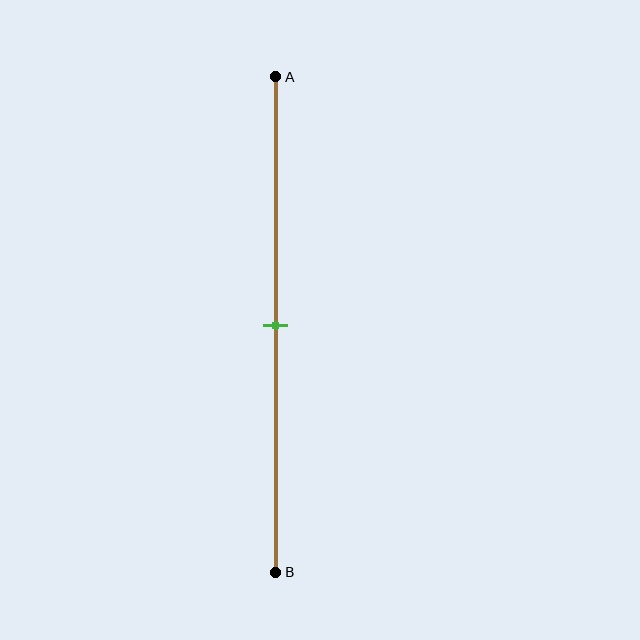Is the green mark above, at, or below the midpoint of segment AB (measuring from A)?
The green mark is approximately at the midpoint of segment AB.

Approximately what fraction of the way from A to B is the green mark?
The green mark is approximately 50% of the way from A to B.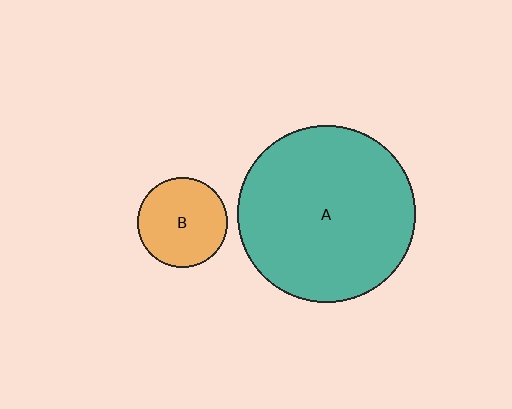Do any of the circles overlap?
No, none of the circles overlap.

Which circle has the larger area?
Circle A (teal).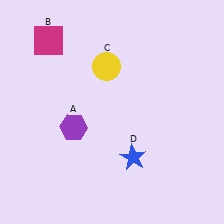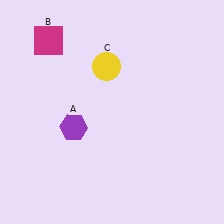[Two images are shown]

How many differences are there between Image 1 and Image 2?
There is 1 difference between the two images.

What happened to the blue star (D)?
The blue star (D) was removed in Image 2. It was in the bottom-right area of Image 1.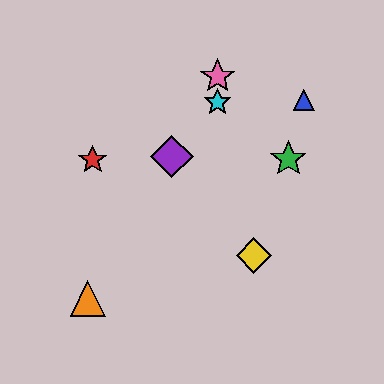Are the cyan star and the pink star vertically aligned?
Yes, both are at x≈218.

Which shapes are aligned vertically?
The cyan star, the pink star are aligned vertically.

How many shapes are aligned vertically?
2 shapes (the cyan star, the pink star) are aligned vertically.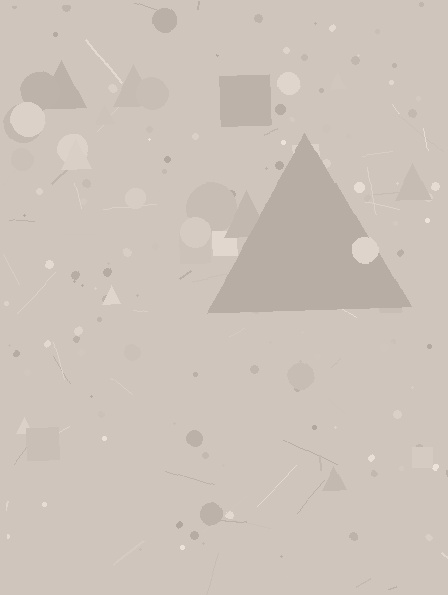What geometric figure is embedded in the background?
A triangle is embedded in the background.